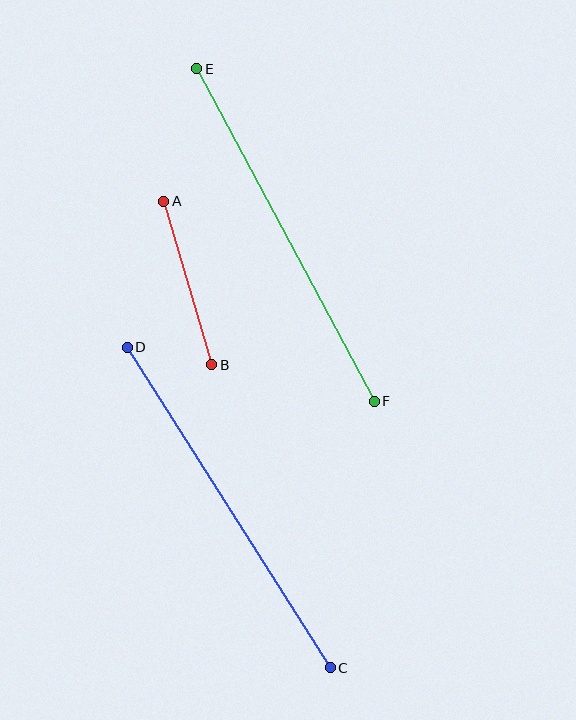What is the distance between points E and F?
The distance is approximately 377 pixels.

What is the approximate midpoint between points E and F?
The midpoint is at approximately (285, 235) pixels.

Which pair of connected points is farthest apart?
Points C and D are farthest apart.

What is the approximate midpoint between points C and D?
The midpoint is at approximately (229, 507) pixels.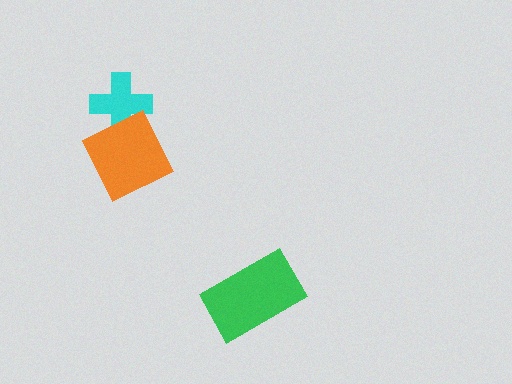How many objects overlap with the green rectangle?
0 objects overlap with the green rectangle.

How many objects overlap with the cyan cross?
1 object overlaps with the cyan cross.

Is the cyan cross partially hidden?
Yes, it is partially covered by another shape.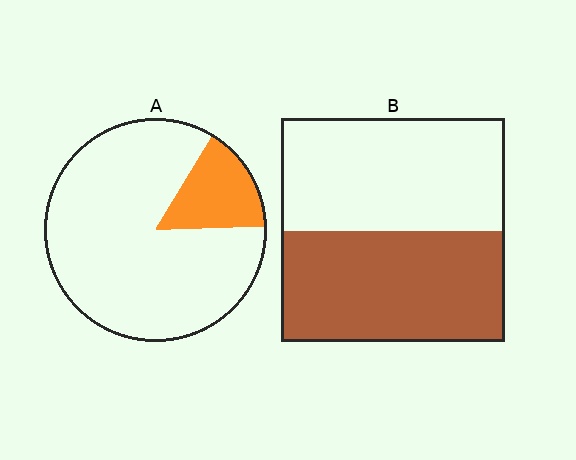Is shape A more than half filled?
No.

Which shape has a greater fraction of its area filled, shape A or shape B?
Shape B.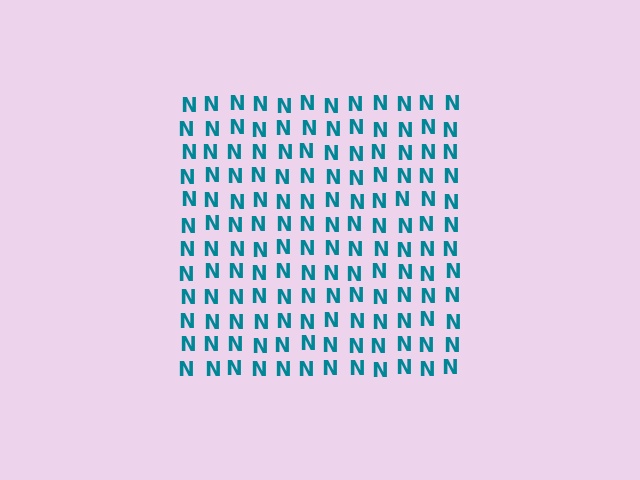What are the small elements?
The small elements are letter N's.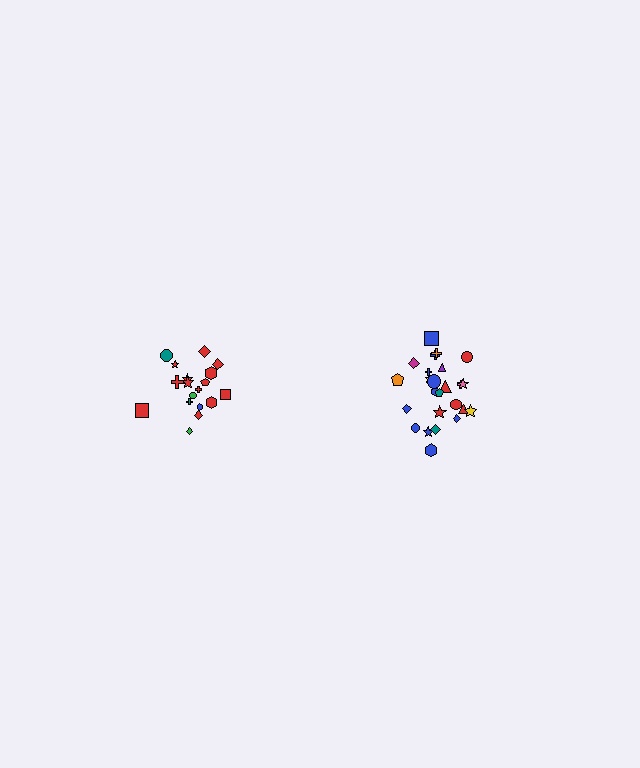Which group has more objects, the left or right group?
The right group.